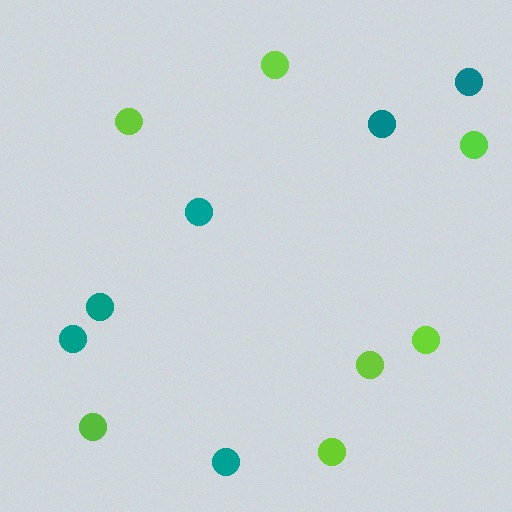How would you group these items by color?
There are 2 groups: one group of lime circles (7) and one group of teal circles (6).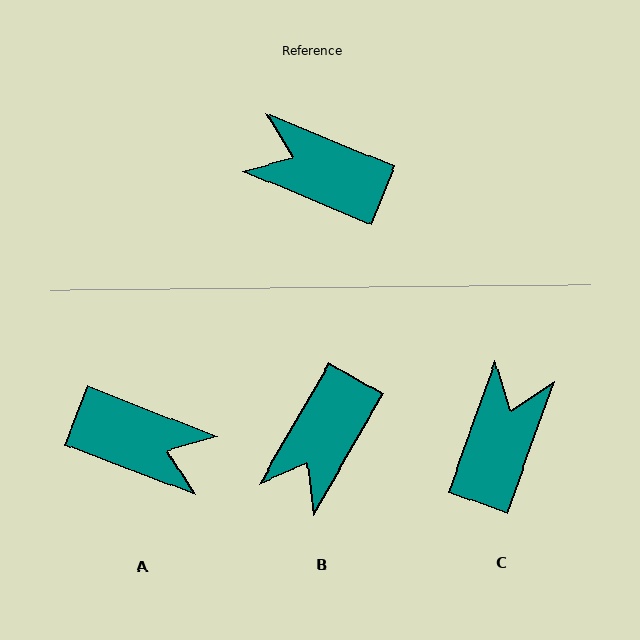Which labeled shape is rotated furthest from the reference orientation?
A, about 179 degrees away.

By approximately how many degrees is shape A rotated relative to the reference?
Approximately 179 degrees clockwise.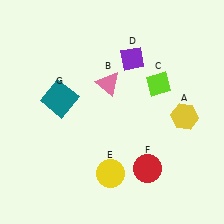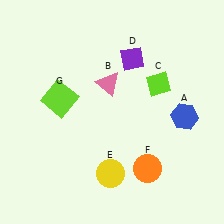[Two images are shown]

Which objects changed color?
A changed from yellow to blue. F changed from red to orange. G changed from teal to lime.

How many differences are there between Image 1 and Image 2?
There are 3 differences between the two images.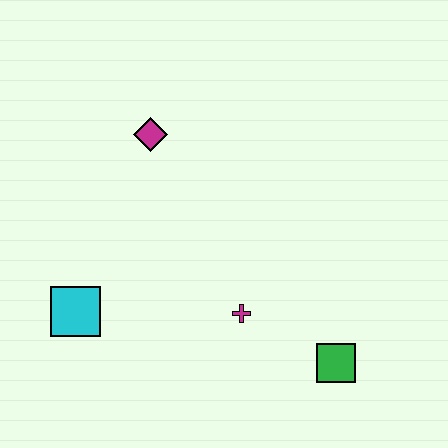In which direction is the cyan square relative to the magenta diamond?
The cyan square is below the magenta diamond.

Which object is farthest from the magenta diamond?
The green square is farthest from the magenta diamond.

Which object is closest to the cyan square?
The magenta cross is closest to the cyan square.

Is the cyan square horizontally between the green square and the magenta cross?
No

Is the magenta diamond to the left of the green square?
Yes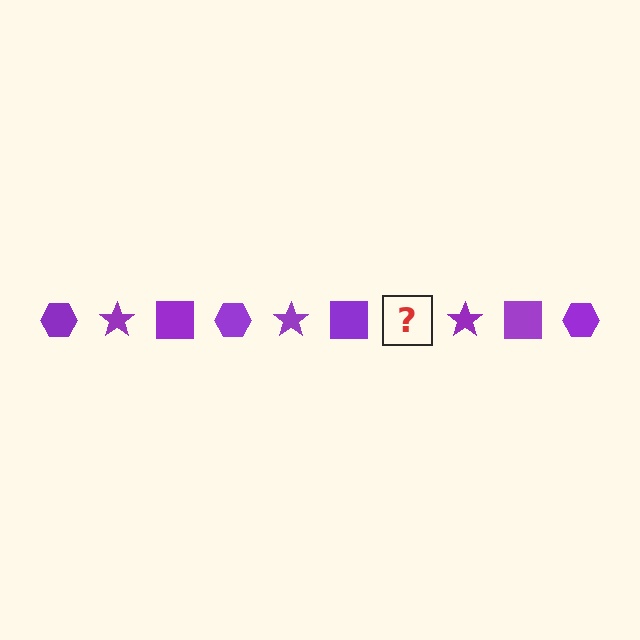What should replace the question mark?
The question mark should be replaced with a purple hexagon.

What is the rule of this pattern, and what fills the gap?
The rule is that the pattern cycles through hexagon, star, square shapes in purple. The gap should be filled with a purple hexagon.